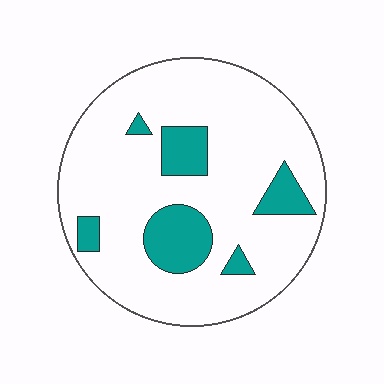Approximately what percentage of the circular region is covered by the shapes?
Approximately 15%.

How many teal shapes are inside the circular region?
6.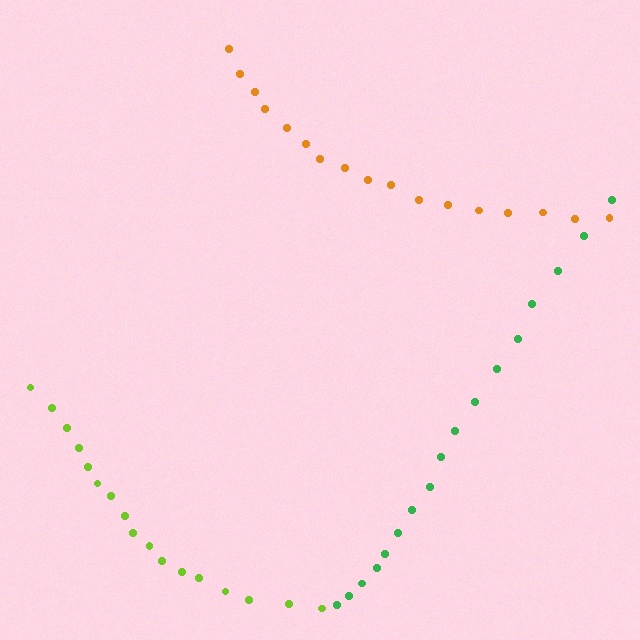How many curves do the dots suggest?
There are 3 distinct paths.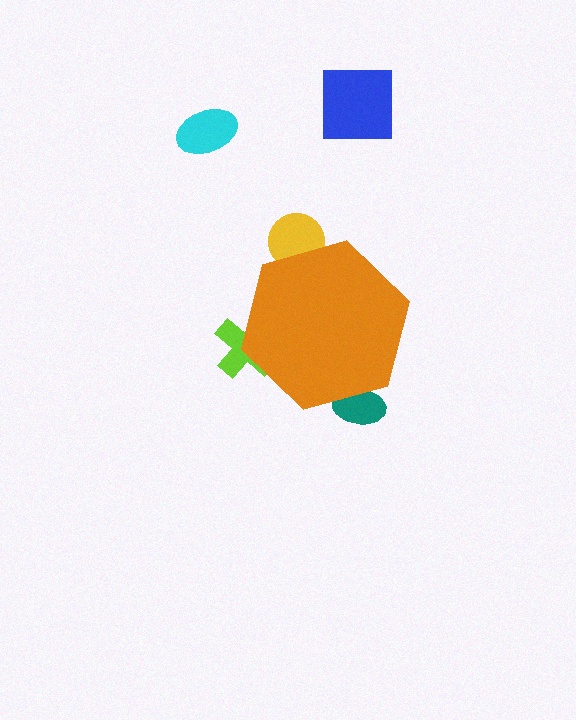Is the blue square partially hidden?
No, the blue square is fully visible.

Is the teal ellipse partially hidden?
Yes, the teal ellipse is partially hidden behind the orange hexagon.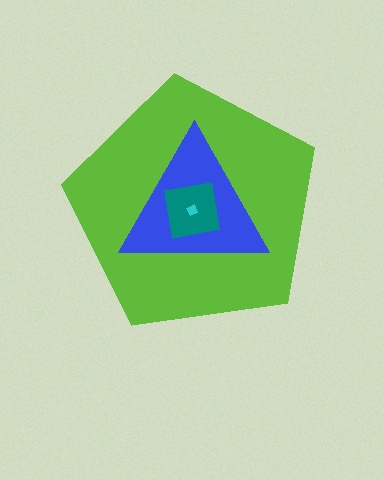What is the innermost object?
The cyan diamond.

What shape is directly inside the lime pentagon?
The blue triangle.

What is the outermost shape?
The lime pentagon.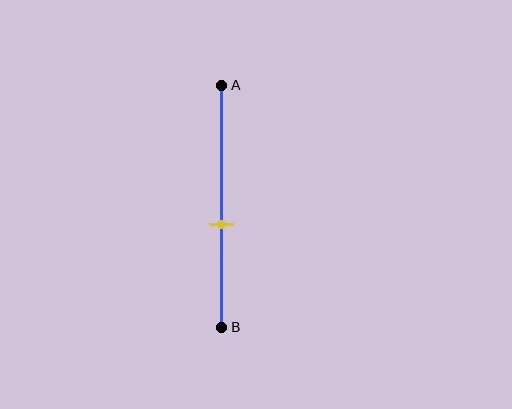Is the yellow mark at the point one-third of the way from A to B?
No, the mark is at about 60% from A, not at the 33% one-third point.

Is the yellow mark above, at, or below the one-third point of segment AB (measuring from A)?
The yellow mark is below the one-third point of segment AB.